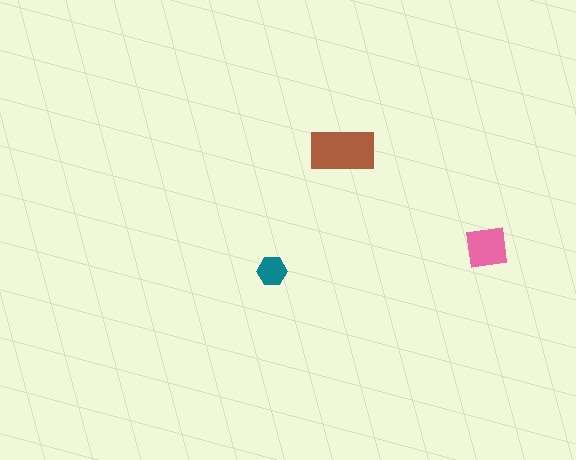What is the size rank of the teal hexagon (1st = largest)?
3rd.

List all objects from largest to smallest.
The brown rectangle, the pink square, the teal hexagon.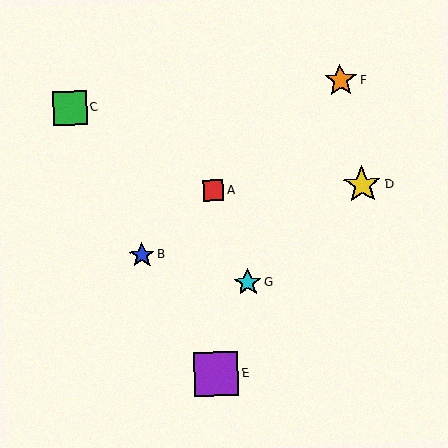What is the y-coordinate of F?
Object F is at y≈80.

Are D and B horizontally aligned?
No, D is at y≈185 and B is at y≈255.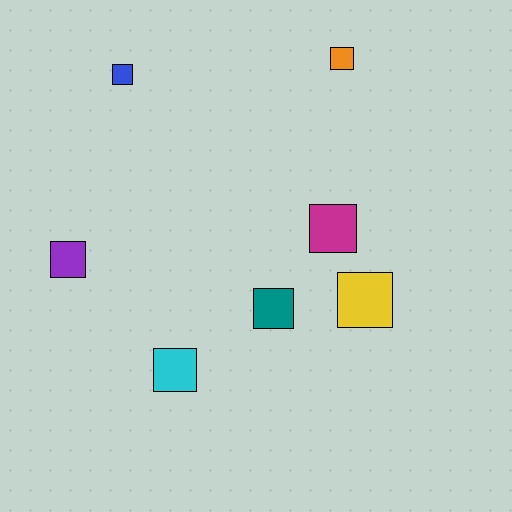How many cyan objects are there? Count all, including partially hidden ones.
There is 1 cyan object.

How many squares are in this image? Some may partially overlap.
There are 7 squares.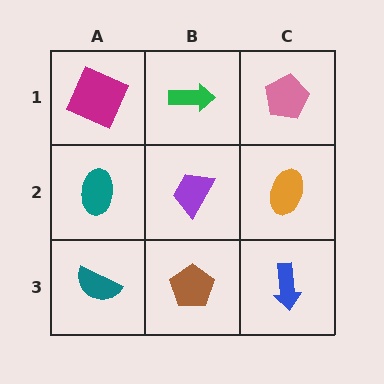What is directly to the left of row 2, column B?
A teal ellipse.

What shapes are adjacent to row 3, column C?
An orange ellipse (row 2, column C), a brown pentagon (row 3, column B).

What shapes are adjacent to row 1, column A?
A teal ellipse (row 2, column A), a green arrow (row 1, column B).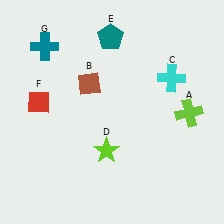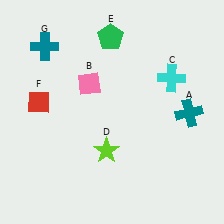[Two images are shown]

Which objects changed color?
A changed from lime to teal. B changed from brown to pink. E changed from teal to green.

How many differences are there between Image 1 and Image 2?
There are 3 differences between the two images.